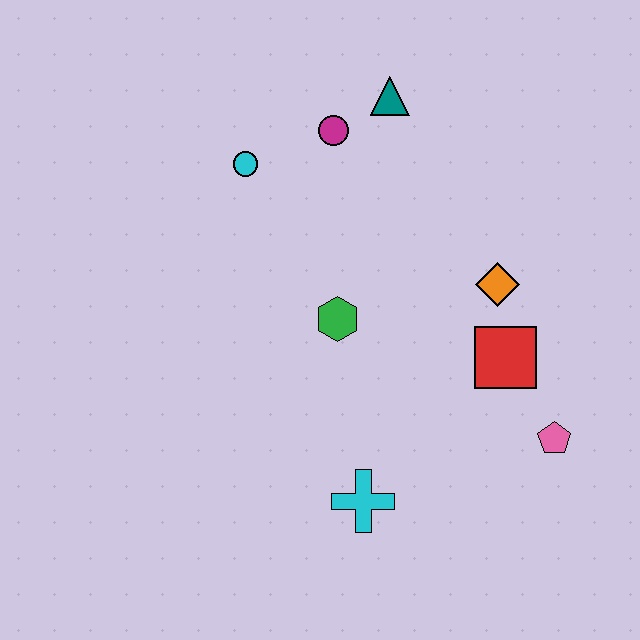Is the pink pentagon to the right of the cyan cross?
Yes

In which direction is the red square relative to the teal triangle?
The red square is below the teal triangle.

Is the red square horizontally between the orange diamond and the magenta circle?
No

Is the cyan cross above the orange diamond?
No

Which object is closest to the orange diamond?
The red square is closest to the orange diamond.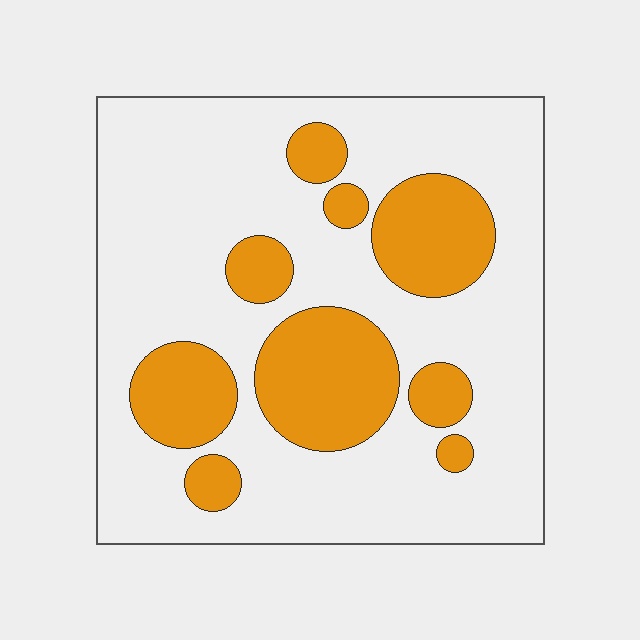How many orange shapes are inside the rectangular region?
9.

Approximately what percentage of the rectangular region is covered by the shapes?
Approximately 25%.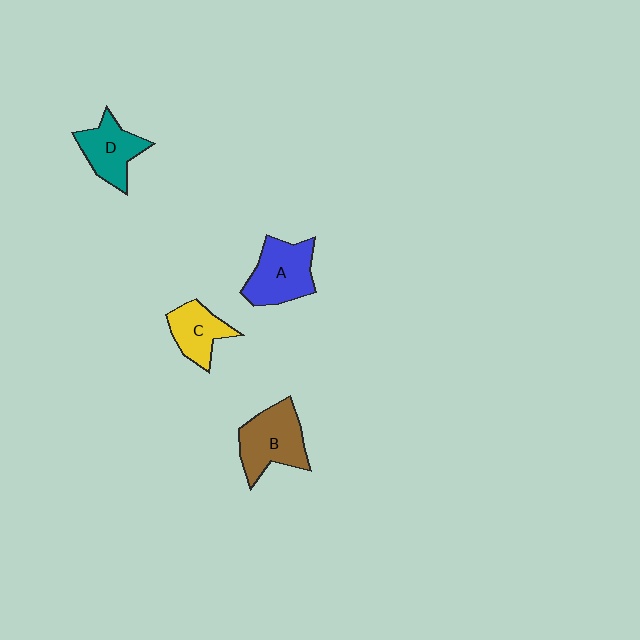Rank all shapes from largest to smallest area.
From largest to smallest: B (brown), A (blue), D (teal), C (yellow).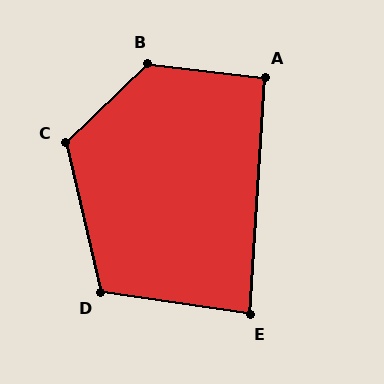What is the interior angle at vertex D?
Approximately 111 degrees (obtuse).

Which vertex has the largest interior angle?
B, at approximately 129 degrees.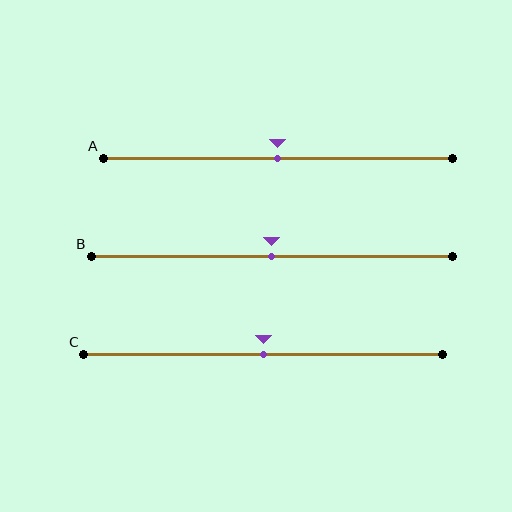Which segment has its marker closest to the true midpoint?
Segment A has its marker closest to the true midpoint.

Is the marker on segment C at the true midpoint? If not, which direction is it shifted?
Yes, the marker on segment C is at the true midpoint.